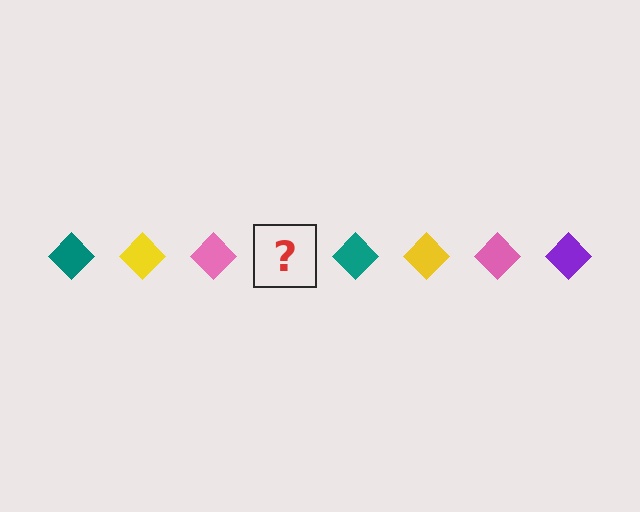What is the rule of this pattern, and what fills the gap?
The rule is that the pattern cycles through teal, yellow, pink, purple diamonds. The gap should be filled with a purple diamond.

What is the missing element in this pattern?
The missing element is a purple diamond.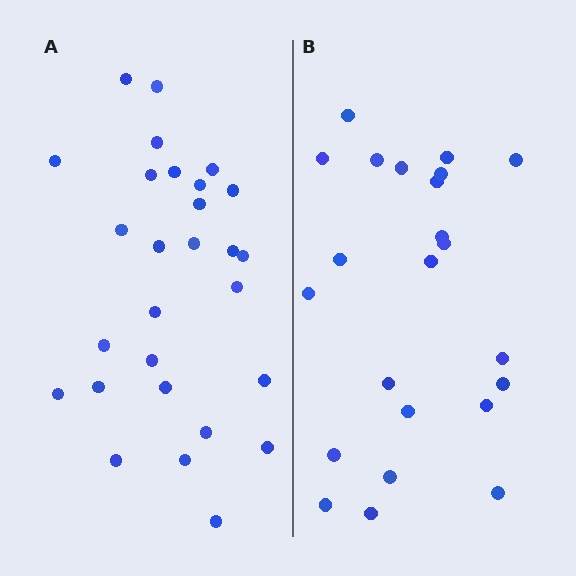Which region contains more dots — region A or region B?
Region A (the left region) has more dots.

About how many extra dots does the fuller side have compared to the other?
Region A has about 5 more dots than region B.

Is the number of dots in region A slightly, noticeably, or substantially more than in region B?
Region A has only slightly more — the two regions are fairly close. The ratio is roughly 1.2 to 1.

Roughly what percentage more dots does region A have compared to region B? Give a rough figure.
About 20% more.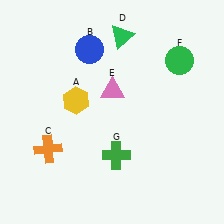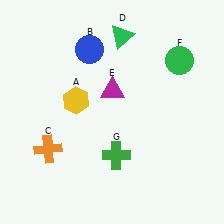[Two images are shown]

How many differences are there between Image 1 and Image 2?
There is 1 difference between the two images.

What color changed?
The triangle (E) changed from pink in Image 1 to magenta in Image 2.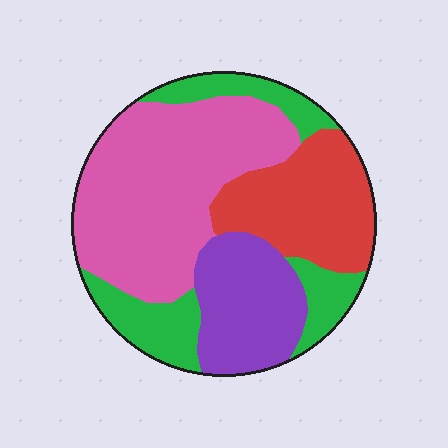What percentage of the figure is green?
Green takes up about one fifth (1/5) of the figure.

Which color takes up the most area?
Pink, at roughly 40%.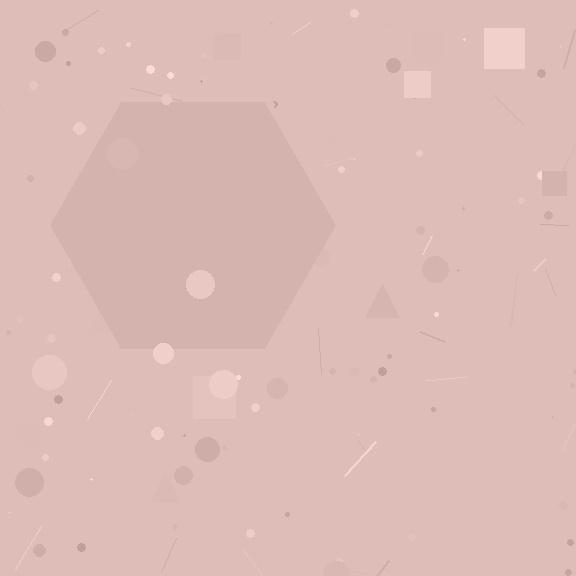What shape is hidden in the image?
A hexagon is hidden in the image.